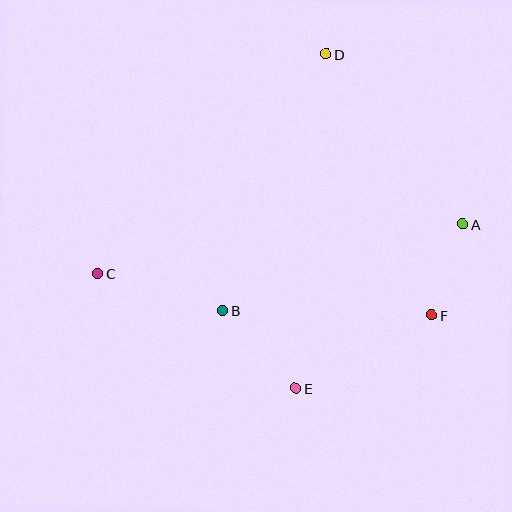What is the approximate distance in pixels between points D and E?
The distance between D and E is approximately 335 pixels.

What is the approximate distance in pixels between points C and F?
The distance between C and F is approximately 336 pixels.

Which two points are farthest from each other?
Points A and C are farthest from each other.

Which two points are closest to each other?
Points A and F are closest to each other.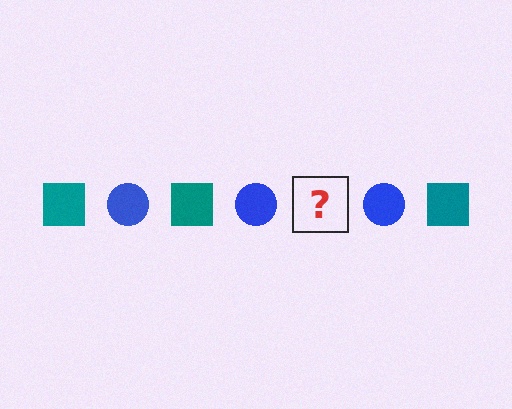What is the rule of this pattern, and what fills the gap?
The rule is that the pattern alternates between teal square and blue circle. The gap should be filled with a teal square.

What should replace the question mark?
The question mark should be replaced with a teal square.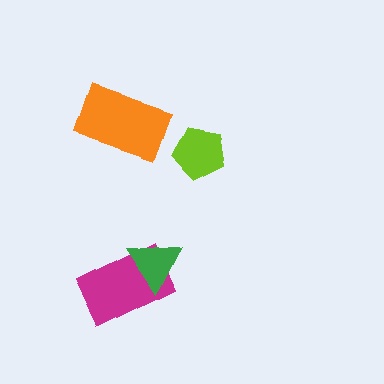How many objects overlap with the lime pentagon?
0 objects overlap with the lime pentagon.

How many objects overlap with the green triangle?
1 object overlaps with the green triangle.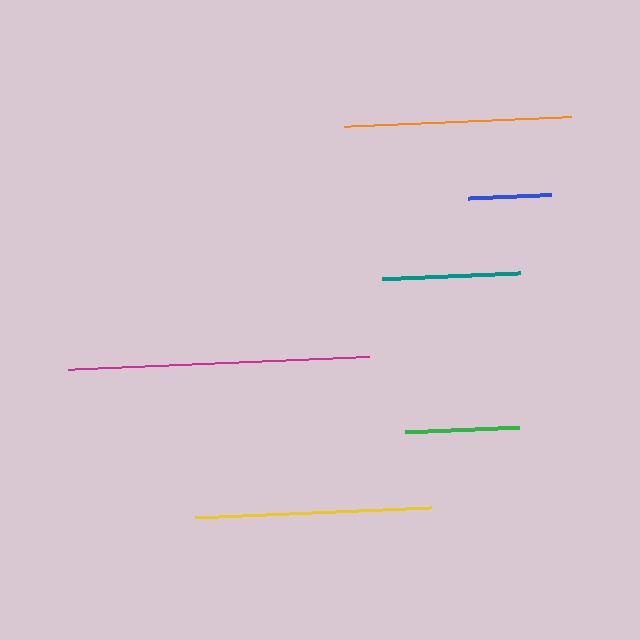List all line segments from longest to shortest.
From longest to shortest: magenta, yellow, orange, teal, green, blue.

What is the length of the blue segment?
The blue segment is approximately 82 pixels long.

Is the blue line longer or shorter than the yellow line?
The yellow line is longer than the blue line.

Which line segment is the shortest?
The blue line is the shortest at approximately 82 pixels.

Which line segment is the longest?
The magenta line is the longest at approximately 301 pixels.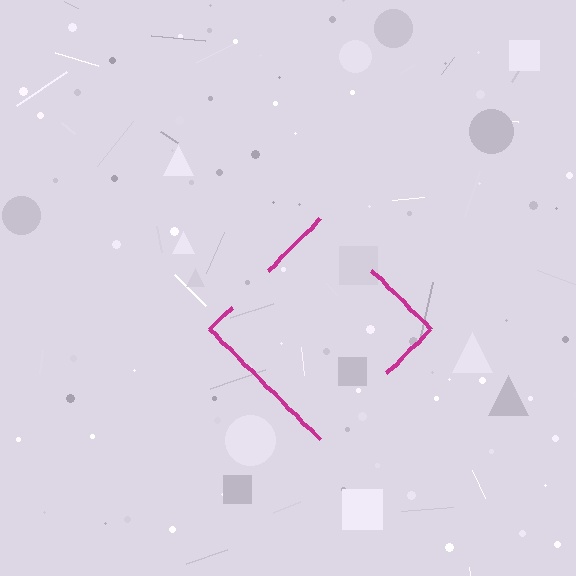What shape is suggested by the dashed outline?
The dashed outline suggests a diamond.